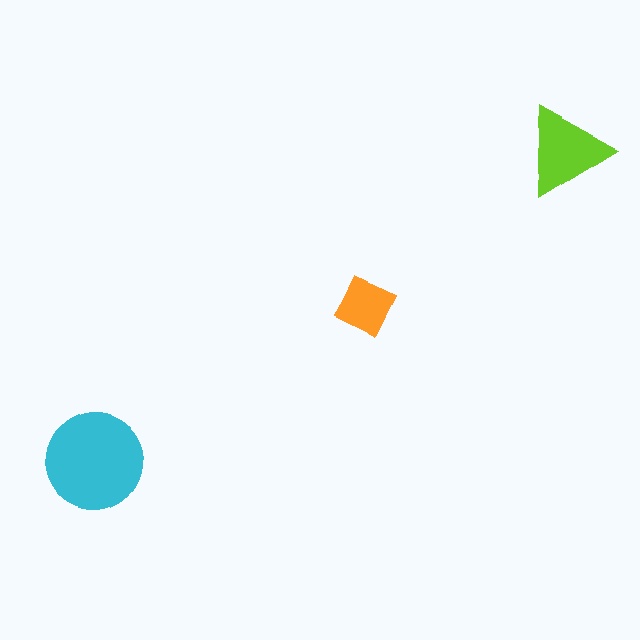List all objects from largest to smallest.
The cyan circle, the lime triangle, the orange diamond.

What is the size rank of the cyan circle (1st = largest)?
1st.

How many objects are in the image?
There are 3 objects in the image.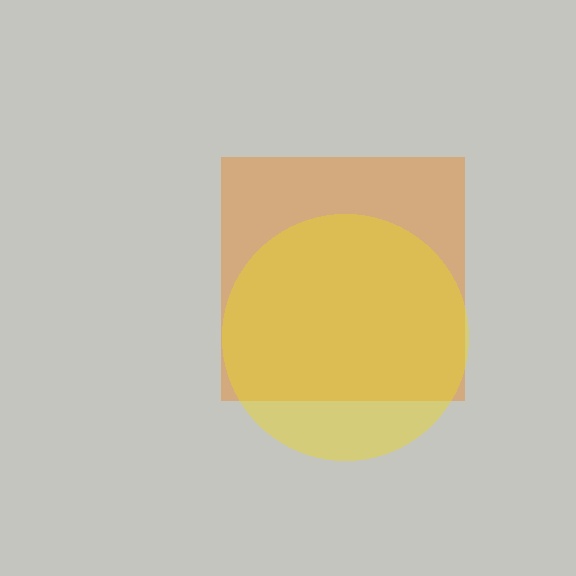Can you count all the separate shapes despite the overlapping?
Yes, there are 2 separate shapes.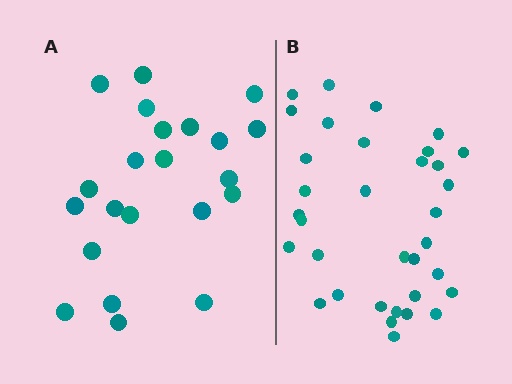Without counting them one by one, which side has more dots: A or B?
Region B (the right region) has more dots.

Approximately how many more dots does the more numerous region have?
Region B has roughly 12 or so more dots than region A.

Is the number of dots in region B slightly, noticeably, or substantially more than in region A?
Region B has substantially more. The ratio is roughly 1.5 to 1.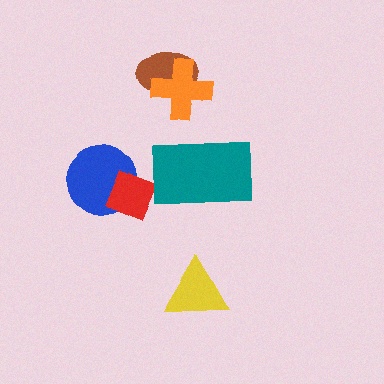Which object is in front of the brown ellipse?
The orange cross is in front of the brown ellipse.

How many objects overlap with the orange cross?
1 object overlaps with the orange cross.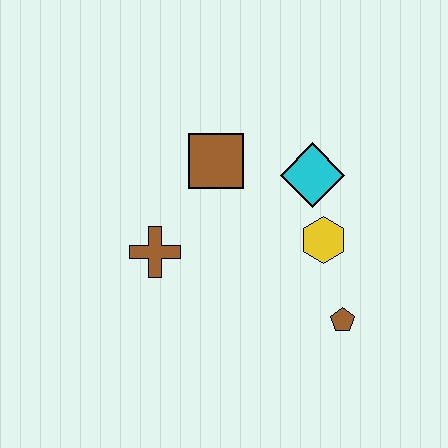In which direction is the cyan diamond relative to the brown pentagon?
The cyan diamond is above the brown pentagon.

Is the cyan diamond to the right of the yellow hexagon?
No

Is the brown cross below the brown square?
Yes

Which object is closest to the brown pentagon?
The yellow hexagon is closest to the brown pentagon.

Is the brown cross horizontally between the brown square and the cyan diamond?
No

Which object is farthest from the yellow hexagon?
The brown cross is farthest from the yellow hexagon.